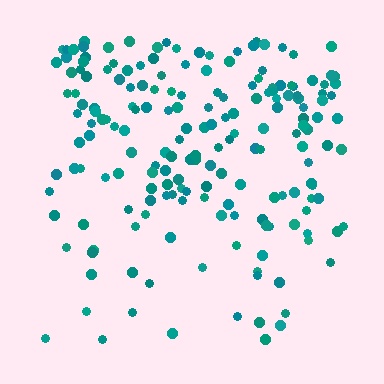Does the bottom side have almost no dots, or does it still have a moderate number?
Still a moderate number, just noticeably fewer than the top.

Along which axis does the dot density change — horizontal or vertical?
Vertical.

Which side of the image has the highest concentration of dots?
The top.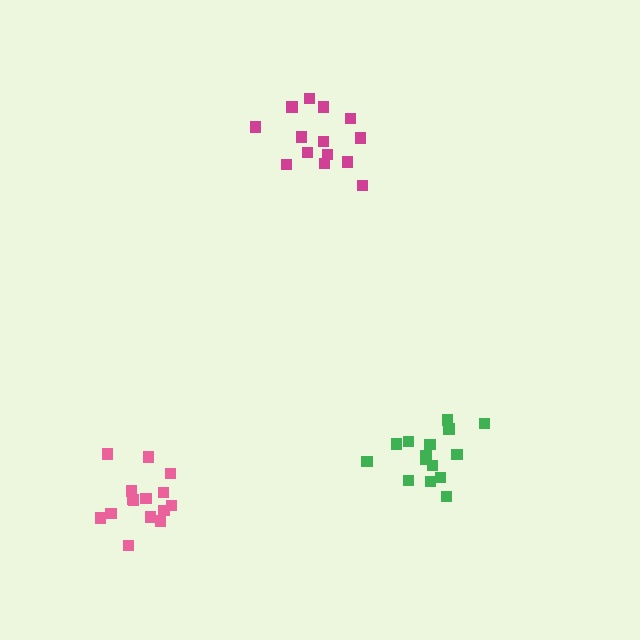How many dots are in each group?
Group 1: 15 dots, Group 2: 14 dots, Group 3: 15 dots (44 total).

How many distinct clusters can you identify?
There are 3 distinct clusters.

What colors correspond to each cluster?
The clusters are colored: pink, magenta, green.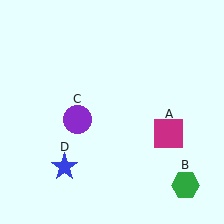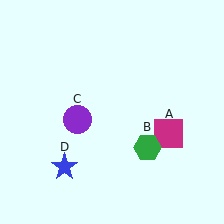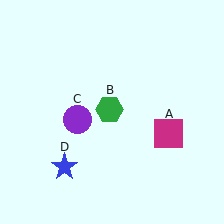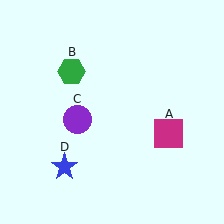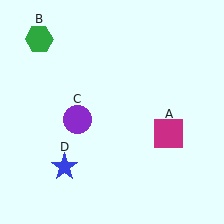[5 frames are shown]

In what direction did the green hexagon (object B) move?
The green hexagon (object B) moved up and to the left.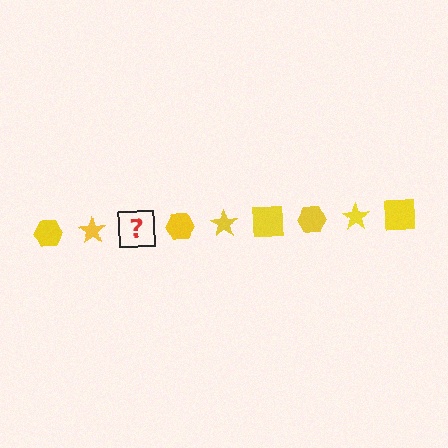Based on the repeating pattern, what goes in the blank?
The blank should be a yellow square.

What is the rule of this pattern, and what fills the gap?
The rule is that the pattern cycles through hexagon, star, square shapes in yellow. The gap should be filled with a yellow square.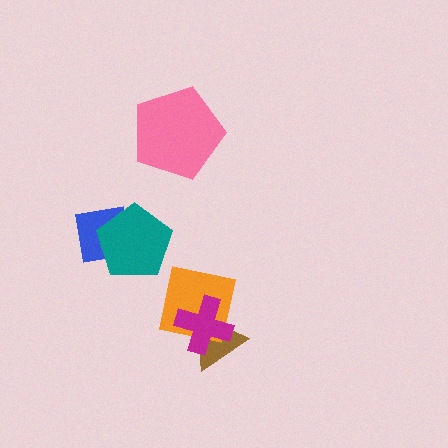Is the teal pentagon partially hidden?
No, no other shape covers it.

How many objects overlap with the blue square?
1 object overlaps with the blue square.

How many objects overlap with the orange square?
2 objects overlap with the orange square.